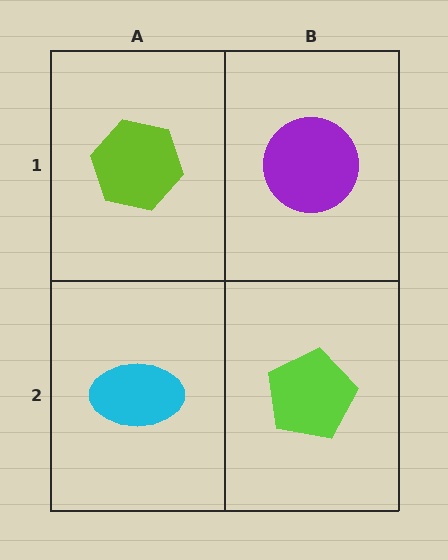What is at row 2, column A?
A cyan ellipse.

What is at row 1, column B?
A purple circle.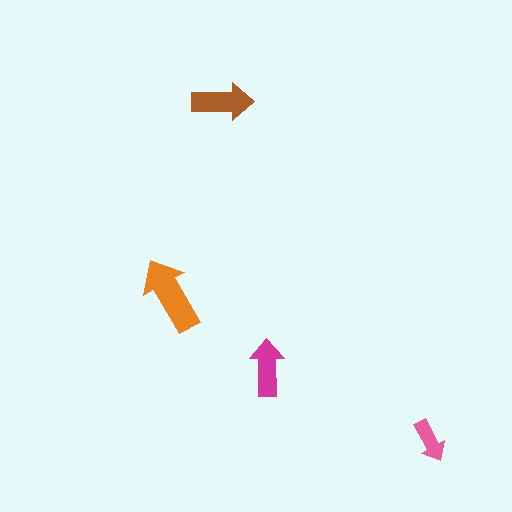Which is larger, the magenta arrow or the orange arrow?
The orange one.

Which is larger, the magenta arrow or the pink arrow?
The magenta one.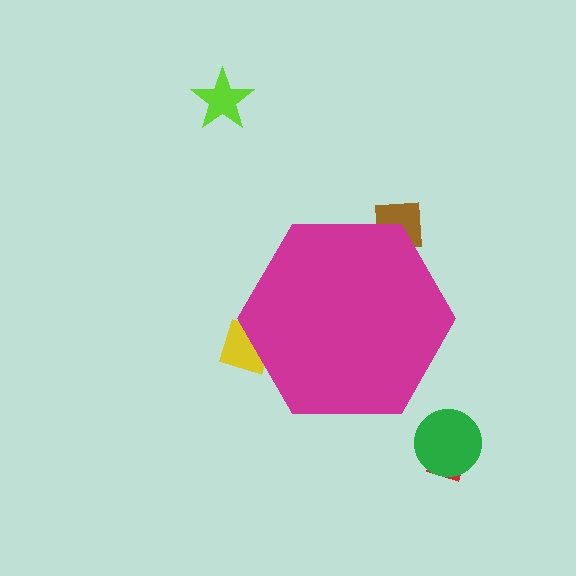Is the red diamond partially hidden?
No, the red diamond is fully visible.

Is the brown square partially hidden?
Yes, the brown square is partially hidden behind the magenta hexagon.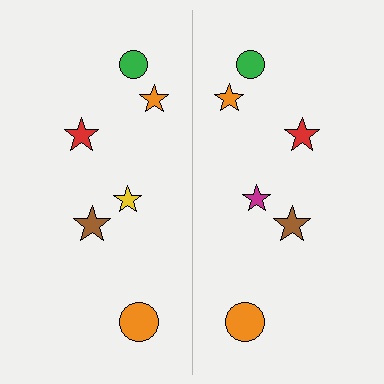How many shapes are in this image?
There are 12 shapes in this image.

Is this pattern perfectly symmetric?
No, the pattern is not perfectly symmetric. The magenta star on the right side breaks the symmetry — its mirror counterpart is yellow.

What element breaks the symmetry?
The magenta star on the right side breaks the symmetry — its mirror counterpart is yellow.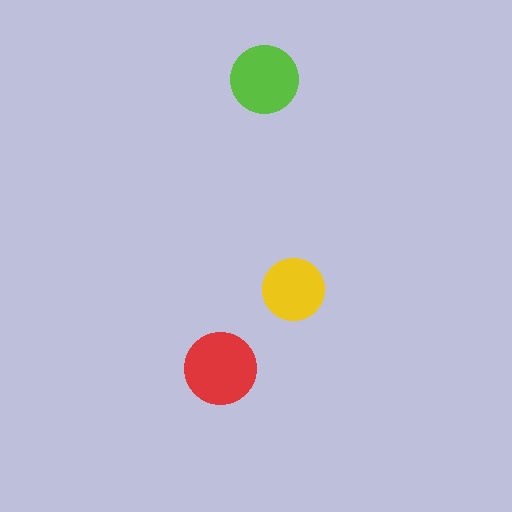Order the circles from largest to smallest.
the red one, the lime one, the yellow one.